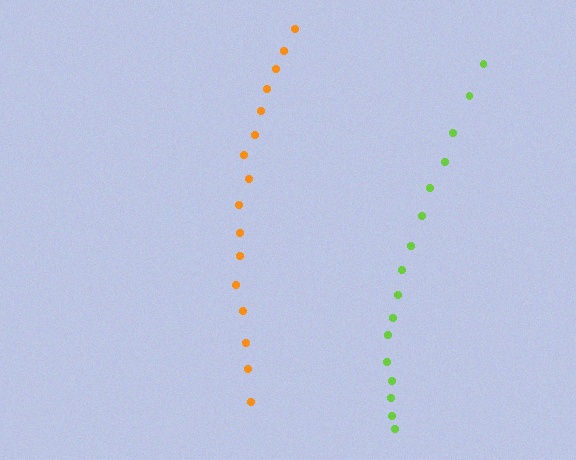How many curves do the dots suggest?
There are 2 distinct paths.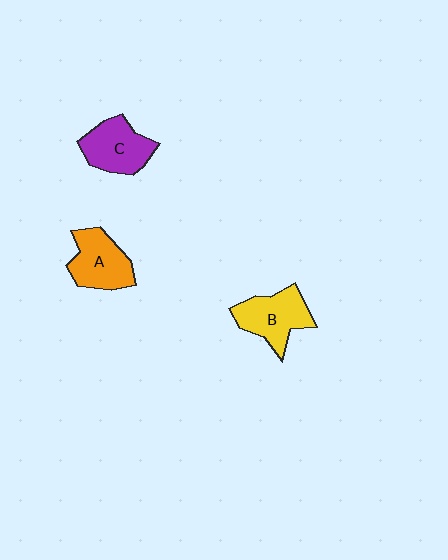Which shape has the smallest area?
Shape A (orange).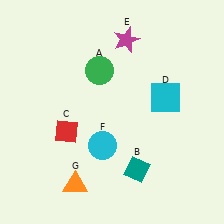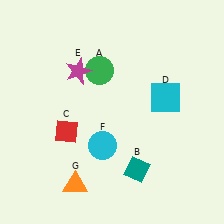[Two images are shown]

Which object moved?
The magenta star (E) moved left.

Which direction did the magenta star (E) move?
The magenta star (E) moved left.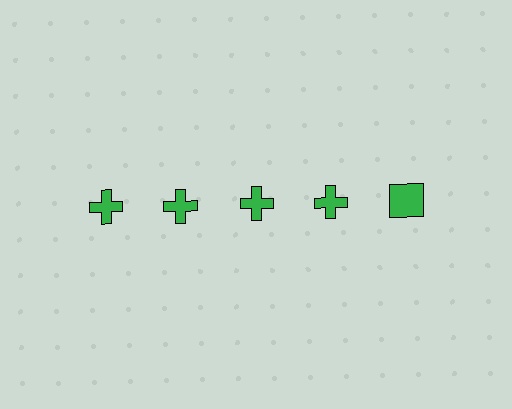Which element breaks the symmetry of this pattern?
The green square in the top row, rightmost column breaks the symmetry. All other shapes are green crosses.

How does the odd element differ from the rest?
It has a different shape: square instead of cross.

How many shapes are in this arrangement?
There are 5 shapes arranged in a grid pattern.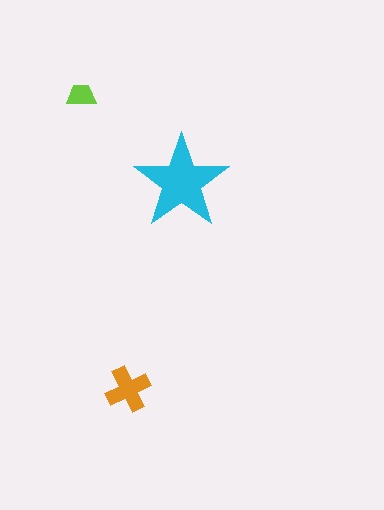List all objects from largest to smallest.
The cyan star, the orange cross, the lime trapezoid.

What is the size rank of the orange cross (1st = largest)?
2nd.